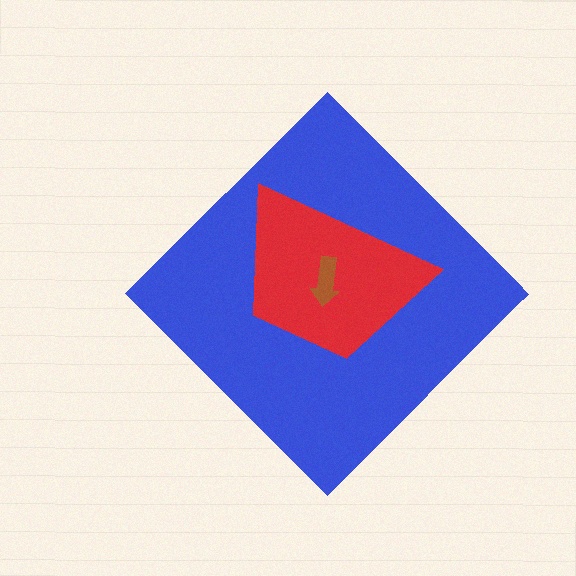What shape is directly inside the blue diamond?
The red trapezoid.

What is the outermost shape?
The blue diamond.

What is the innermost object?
The brown arrow.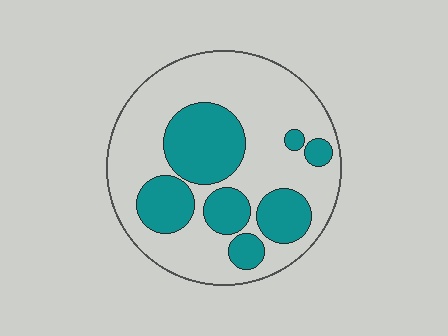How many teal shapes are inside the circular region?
7.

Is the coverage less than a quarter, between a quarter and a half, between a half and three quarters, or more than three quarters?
Between a quarter and a half.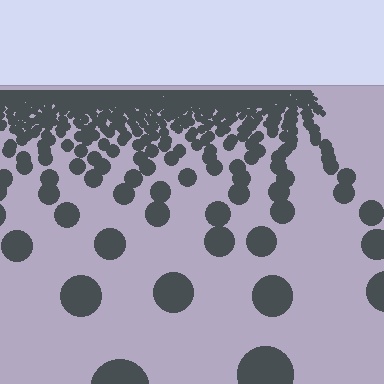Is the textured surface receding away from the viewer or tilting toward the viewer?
The surface is receding away from the viewer. Texture elements get smaller and denser toward the top.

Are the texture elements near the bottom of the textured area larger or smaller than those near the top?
Larger. Near the bottom, elements are closer to the viewer and appear at a bigger on-screen size.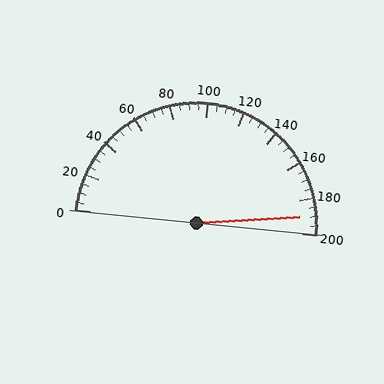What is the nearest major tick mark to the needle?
The nearest major tick mark is 200.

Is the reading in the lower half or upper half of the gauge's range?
The reading is in the upper half of the range (0 to 200).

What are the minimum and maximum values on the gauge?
The gauge ranges from 0 to 200.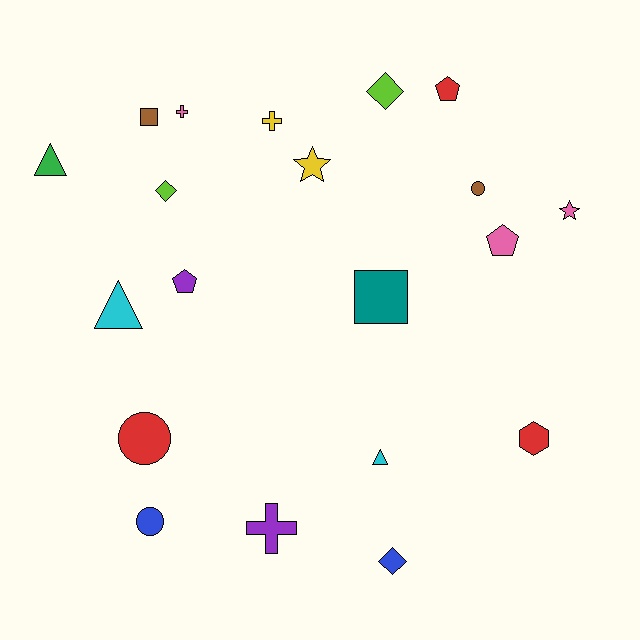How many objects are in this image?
There are 20 objects.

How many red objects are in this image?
There are 3 red objects.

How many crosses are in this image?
There are 3 crosses.